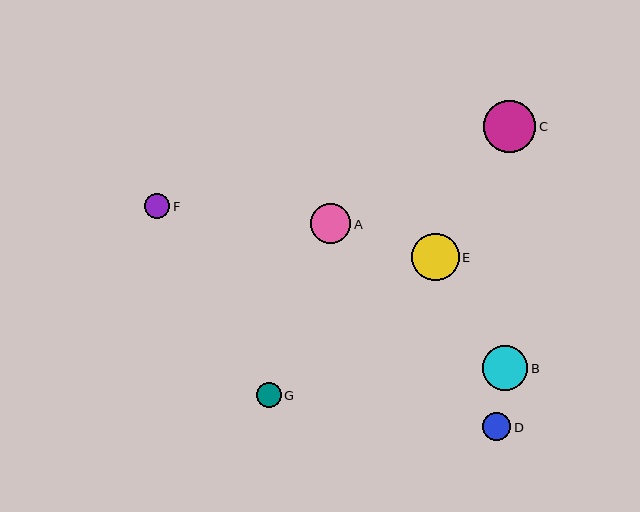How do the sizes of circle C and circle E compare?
Circle C and circle E are approximately the same size.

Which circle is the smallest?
Circle G is the smallest with a size of approximately 25 pixels.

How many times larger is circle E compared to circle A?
Circle E is approximately 1.2 times the size of circle A.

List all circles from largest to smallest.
From largest to smallest: C, E, B, A, D, F, G.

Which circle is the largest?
Circle C is the largest with a size of approximately 52 pixels.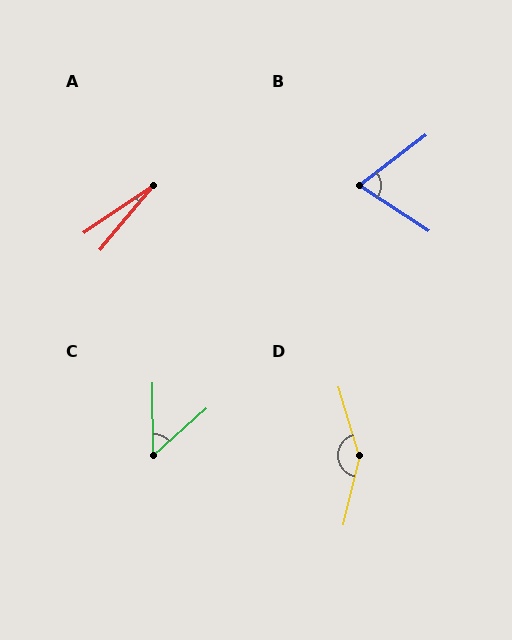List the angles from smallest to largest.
A (16°), C (49°), B (71°), D (150°).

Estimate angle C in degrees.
Approximately 49 degrees.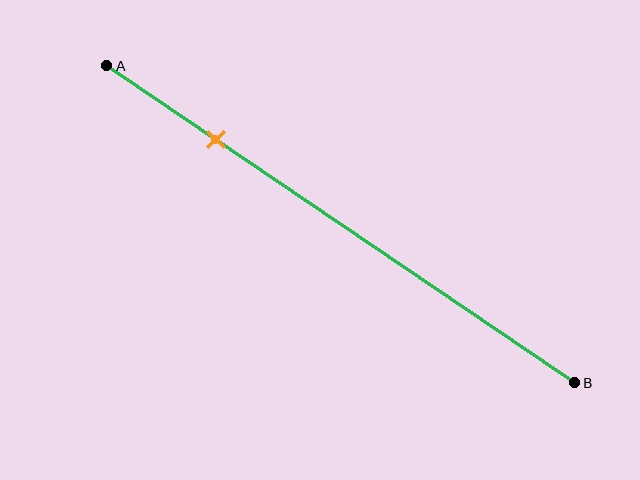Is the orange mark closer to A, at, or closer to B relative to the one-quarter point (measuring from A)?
The orange mark is approximately at the one-quarter point of segment AB.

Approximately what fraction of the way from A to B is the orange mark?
The orange mark is approximately 25% of the way from A to B.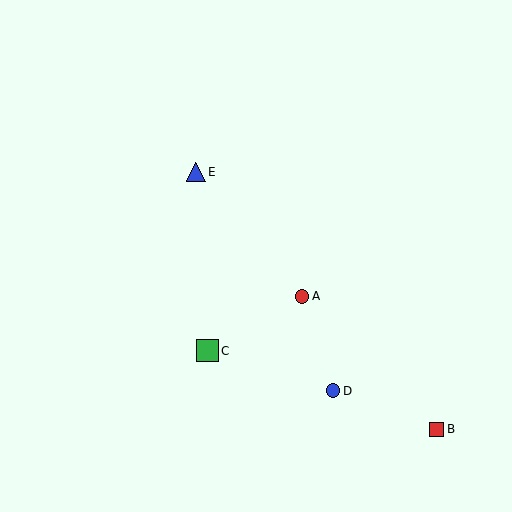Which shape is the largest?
The green square (labeled C) is the largest.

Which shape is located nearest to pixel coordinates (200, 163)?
The blue triangle (labeled E) at (196, 172) is nearest to that location.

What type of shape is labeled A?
Shape A is a red circle.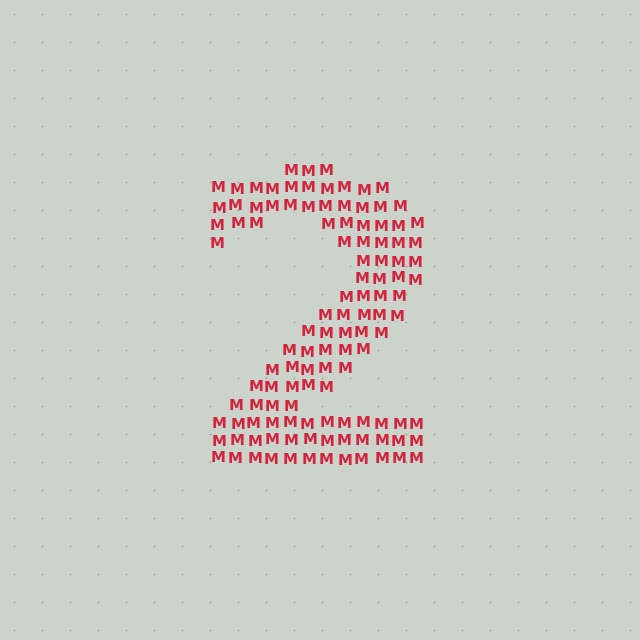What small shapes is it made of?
It is made of small letter M's.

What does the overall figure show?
The overall figure shows the digit 2.